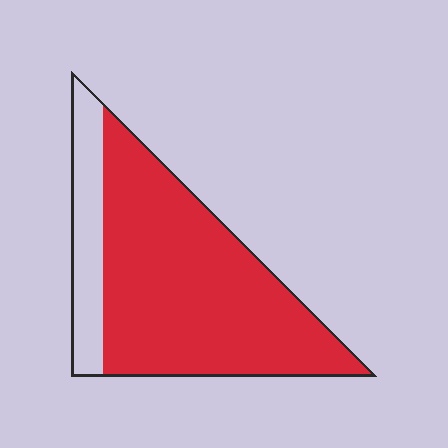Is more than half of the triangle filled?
Yes.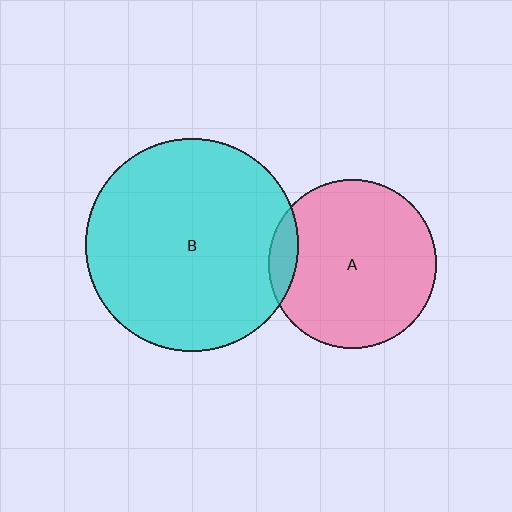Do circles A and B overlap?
Yes.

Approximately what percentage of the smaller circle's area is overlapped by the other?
Approximately 10%.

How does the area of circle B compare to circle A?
Approximately 1.6 times.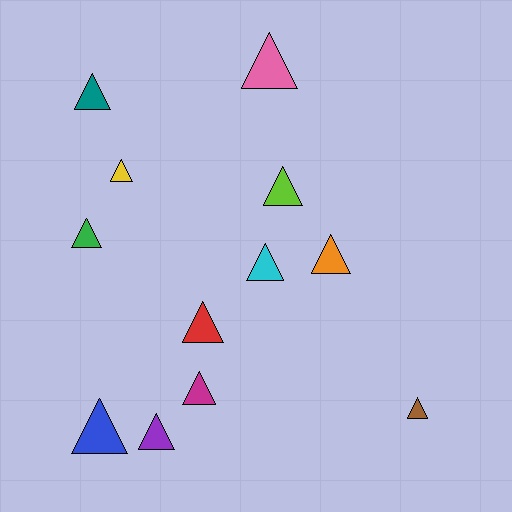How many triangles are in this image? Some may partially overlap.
There are 12 triangles.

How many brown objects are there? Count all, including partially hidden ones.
There is 1 brown object.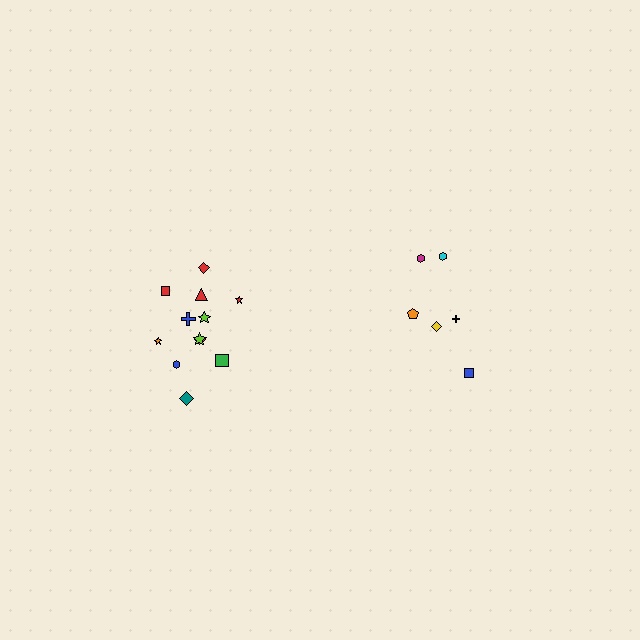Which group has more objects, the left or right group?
The left group.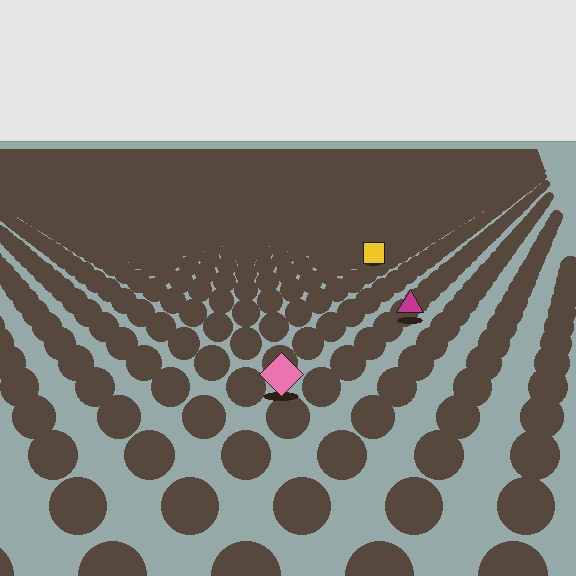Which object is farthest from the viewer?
The yellow square is farthest from the viewer. It appears smaller and the ground texture around it is denser.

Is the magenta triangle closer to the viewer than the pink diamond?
No. The pink diamond is closer — you can tell from the texture gradient: the ground texture is coarser near it.